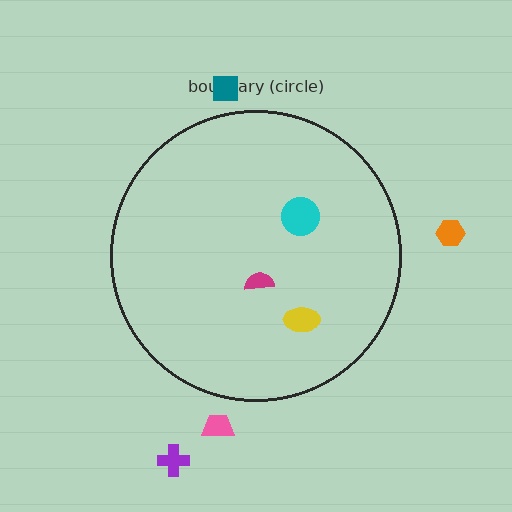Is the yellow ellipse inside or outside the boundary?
Inside.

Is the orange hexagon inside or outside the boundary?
Outside.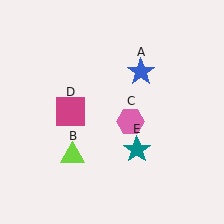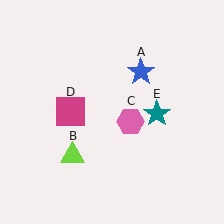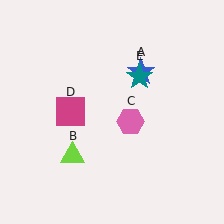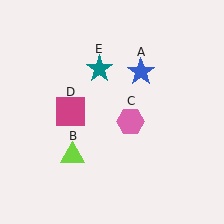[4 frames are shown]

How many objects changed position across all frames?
1 object changed position: teal star (object E).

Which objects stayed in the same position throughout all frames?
Blue star (object A) and lime triangle (object B) and pink hexagon (object C) and magenta square (object D) remained stationary.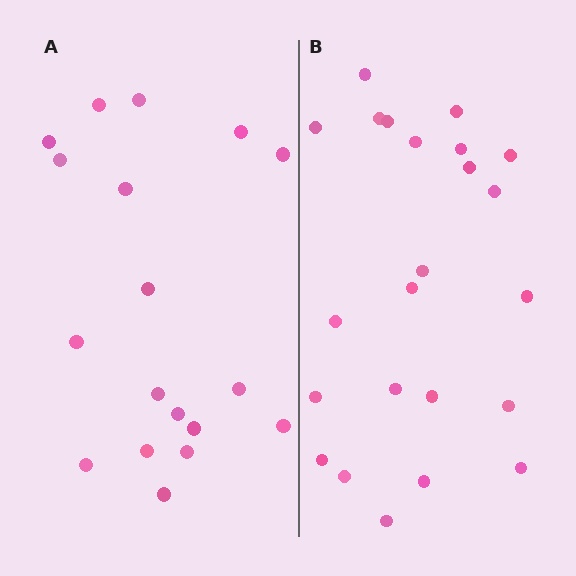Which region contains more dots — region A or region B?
Region B (the right region) has more dots.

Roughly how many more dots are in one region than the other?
Region B has about 5 more dots than region A.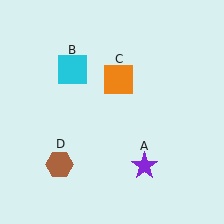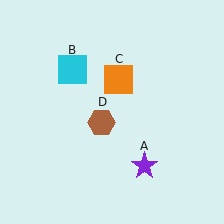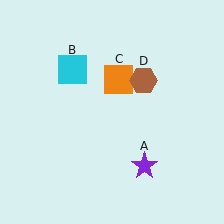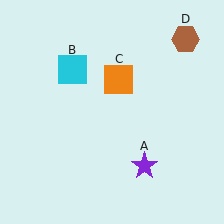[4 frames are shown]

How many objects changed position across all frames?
1 object changed position: brown hexagon (object D).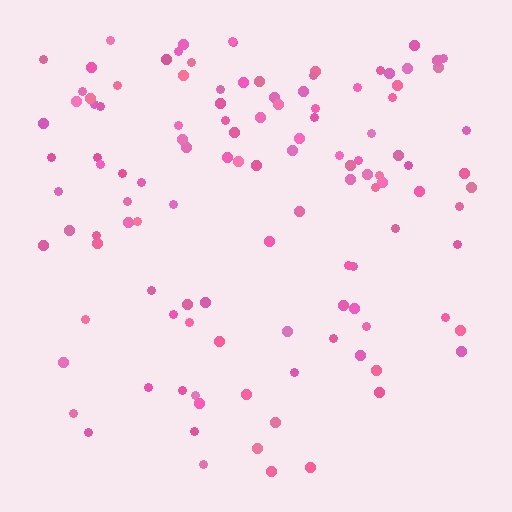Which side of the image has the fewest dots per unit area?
The bottom.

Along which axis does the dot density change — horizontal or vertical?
Vertical.